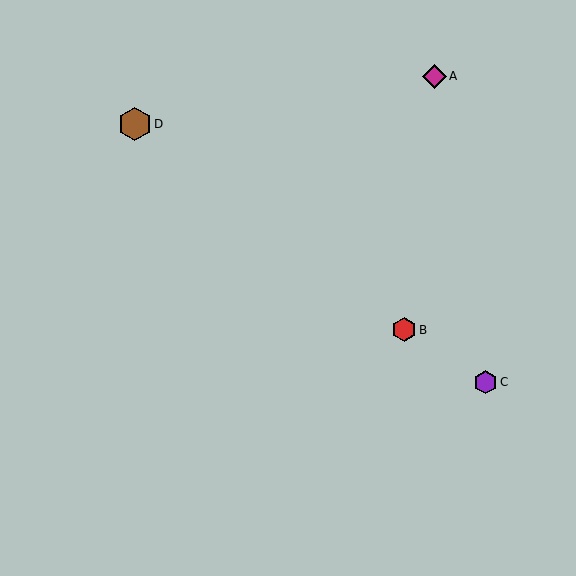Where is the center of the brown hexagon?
The center of the brown hexagon is at (135, 124).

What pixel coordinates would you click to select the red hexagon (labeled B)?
Click at (404, 330) to select the red hexagon B.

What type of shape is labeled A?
Shape A is a magenta diamond.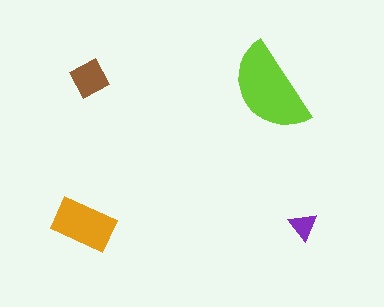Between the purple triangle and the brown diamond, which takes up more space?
The brown diamond.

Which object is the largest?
The lime semicircle.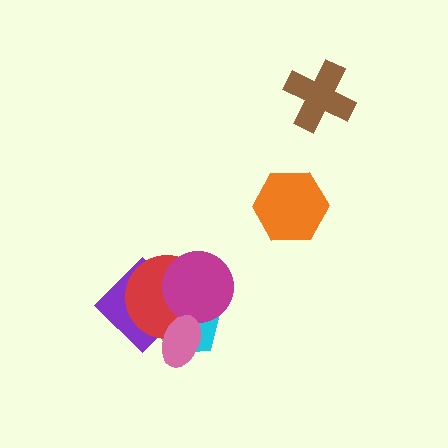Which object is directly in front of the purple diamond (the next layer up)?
The red circle is directly in front of the purple diamond.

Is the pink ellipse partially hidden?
No, no other shape covers it.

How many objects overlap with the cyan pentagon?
4 objects overlap with the cyan pentagon.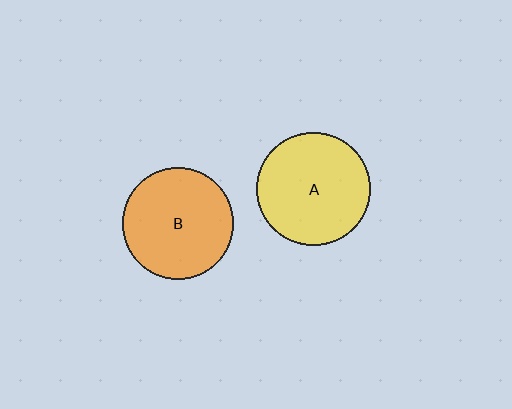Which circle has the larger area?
Circle A (yellow).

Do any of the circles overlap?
No, none of the circles overlap.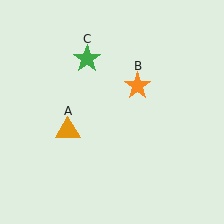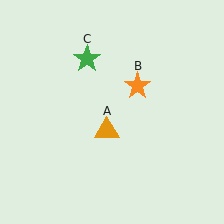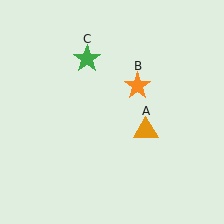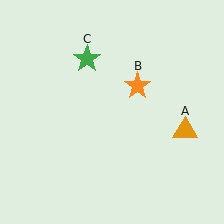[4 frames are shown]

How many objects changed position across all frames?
1 object changed position: orange triangle (object A).